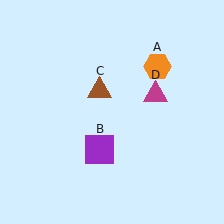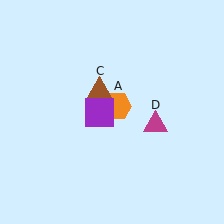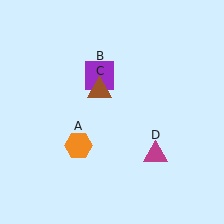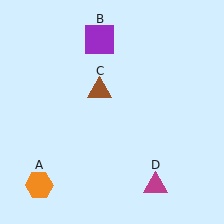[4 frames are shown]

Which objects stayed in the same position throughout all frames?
Brown triangle (object C) remained stationary.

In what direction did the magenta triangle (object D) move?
The magenta triangle (object D) moved down.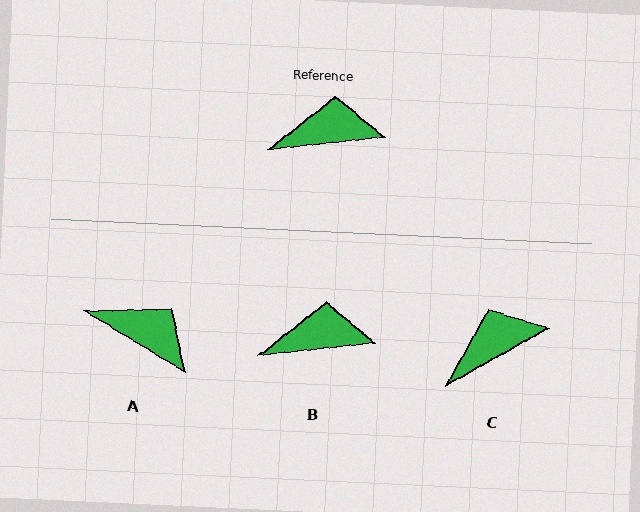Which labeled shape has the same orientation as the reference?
B.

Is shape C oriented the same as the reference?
No, it is off by about 23 degrees.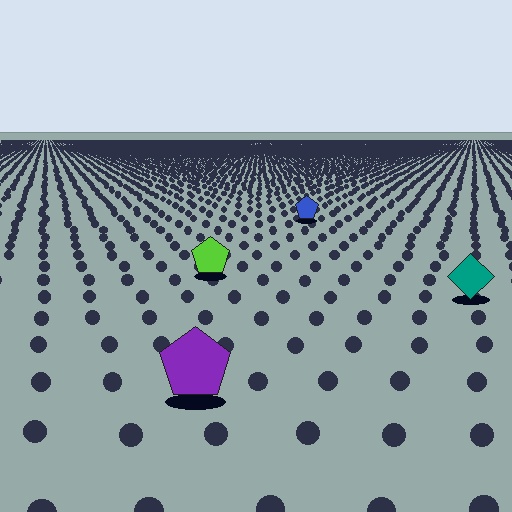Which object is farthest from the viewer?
The blue pentagon is farthest from the viewer. It appears smaller and the ground texture around it is denser.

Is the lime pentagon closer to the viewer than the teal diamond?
No. The teal diamond is closer — you can tell from the texture gradient: the ground texture is coarser near it.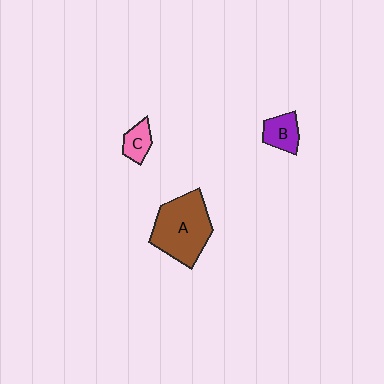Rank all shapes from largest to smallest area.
From largest to smallest: A (brown), B (purple), C (pink).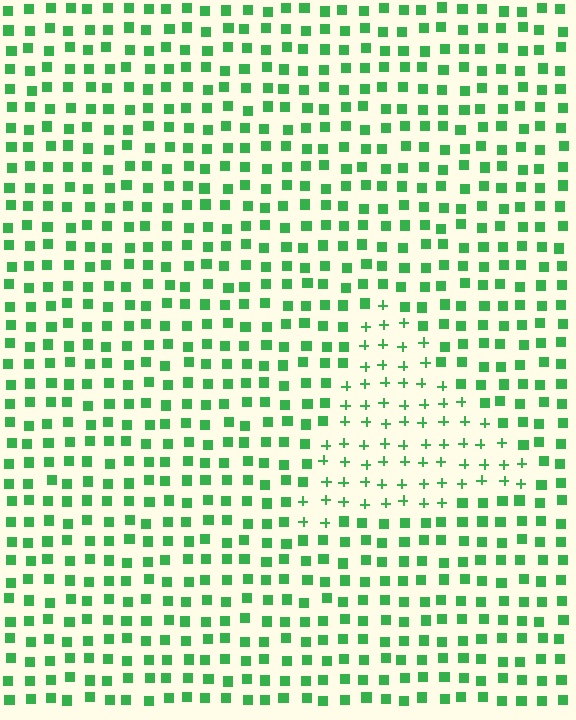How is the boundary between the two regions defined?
The boundary is defined by a change in element shape: plus signs inside vs. squares outside. All elements share the same color and spacing.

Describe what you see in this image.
The image is filled with small green elements arranged in a uniform grid. A triangle-shaped region contains plus signs, while the surrounding area contains squares. The boundary is defined purely by the change in element shape.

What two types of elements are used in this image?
The image uses plus signs inside the triangle region and squares outside it.